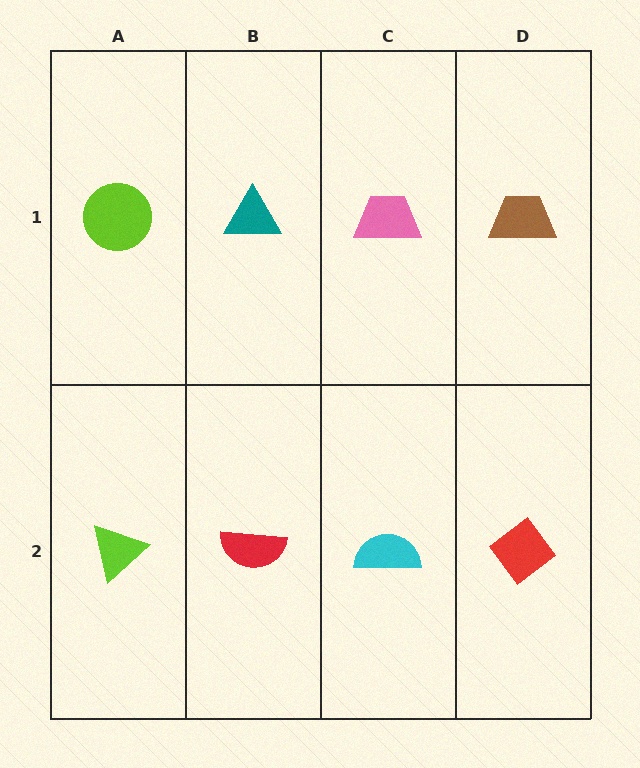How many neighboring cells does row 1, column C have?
3.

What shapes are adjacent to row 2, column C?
A pink trapezoid (row 1, column C), a red semicircle (row 2, column B), a red diamond (row 2, column D).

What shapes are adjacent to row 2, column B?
A teal triangle (row 1, column B), a lime triangle (row 2, column A), a cyan semicircle (row 2, column C).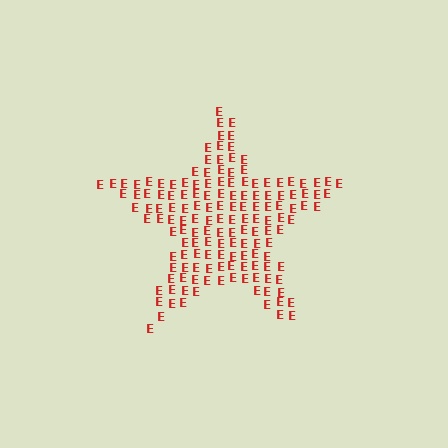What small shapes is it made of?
It is made of small letter E's.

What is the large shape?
The large shape is a star.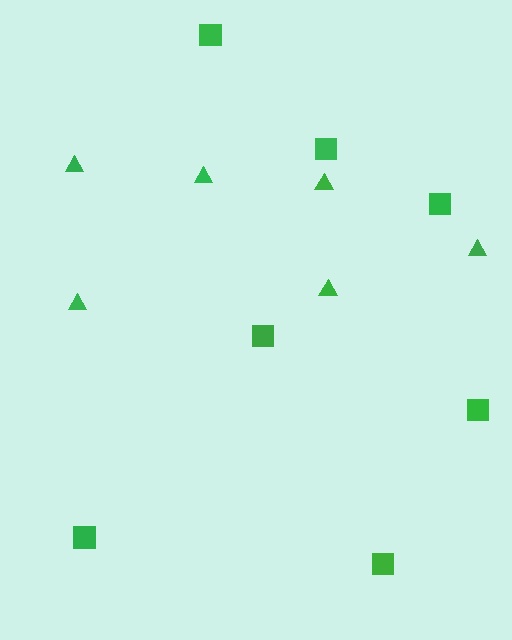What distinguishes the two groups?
There are 2 groups: one group of squares (7) and one group of triangles (6).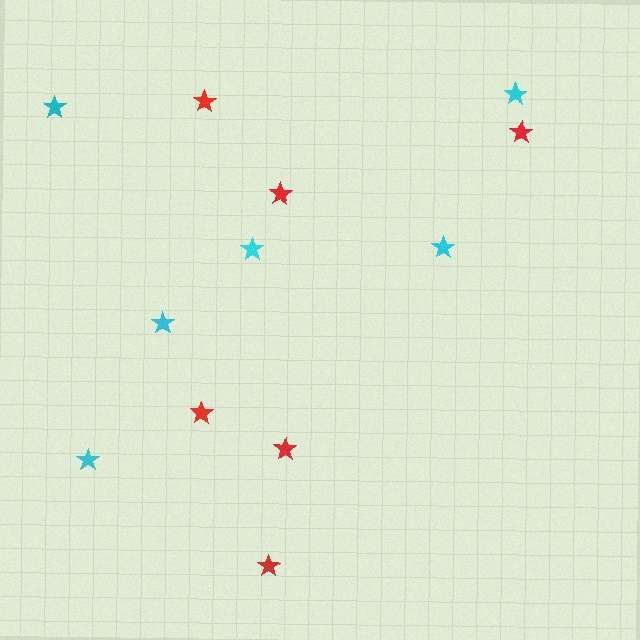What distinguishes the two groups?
There are 2 groups: one group of cyan stars (6) and one group of red stars (6).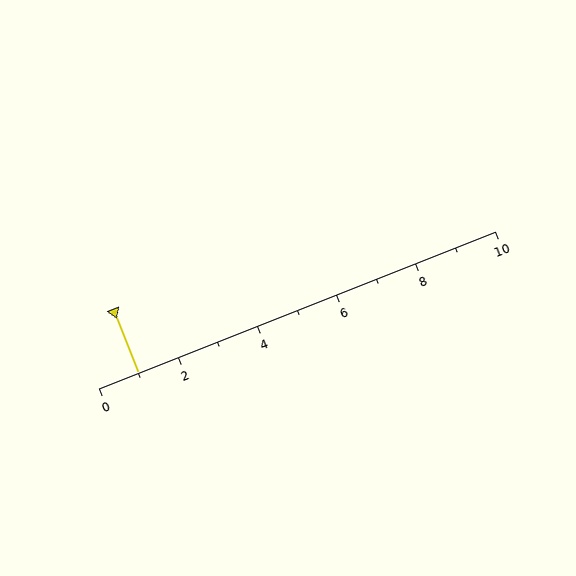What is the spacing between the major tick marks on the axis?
The major ticks are spaced 2 apart.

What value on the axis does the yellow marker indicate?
The marker indicates approximately 1.